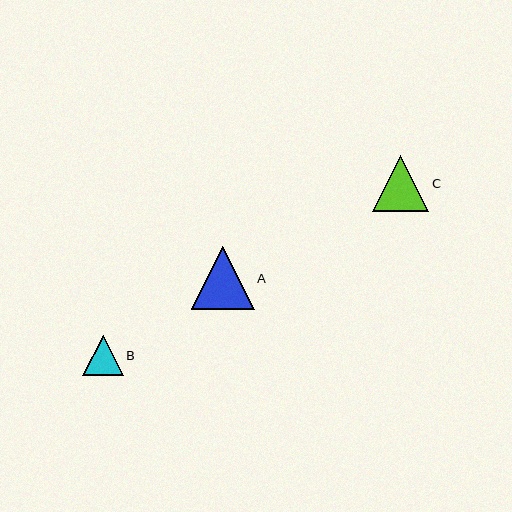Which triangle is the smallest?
Triangle B is the smallest with a size of approximately 41 pixels.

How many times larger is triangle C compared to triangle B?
Triangle C is approximately 1.4 times the size of triangle B.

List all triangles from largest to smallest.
From largest to smallest: A, C, B.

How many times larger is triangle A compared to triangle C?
Triangle A is approximately 1.1 times the size of triangle C.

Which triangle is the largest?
Triangle A is the largest with a size of approximately 63 pixels.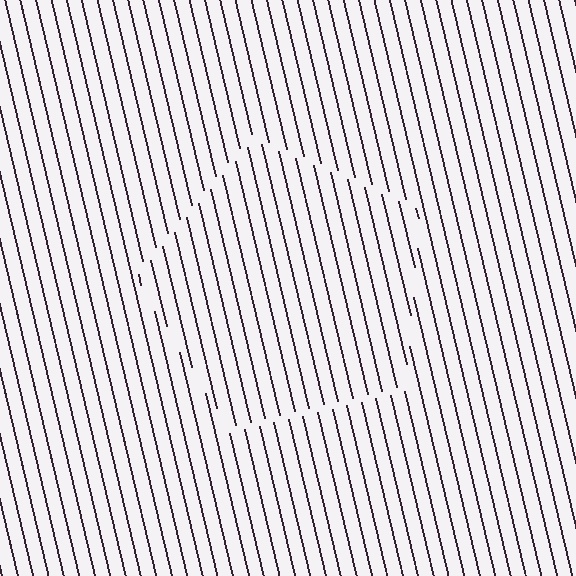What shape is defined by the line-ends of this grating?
An illusory pentagon. The interior of the shape contains the same grating, shifted by half a period — the contour is defined by the phase discontinuity where line-ends from the inner and outer gratings abut.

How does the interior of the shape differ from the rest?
The interior of the shape contains the same grating, shifted by half a period — the contour is defined by the phase discontinuity where line-ends from the inner and outer gratings abut.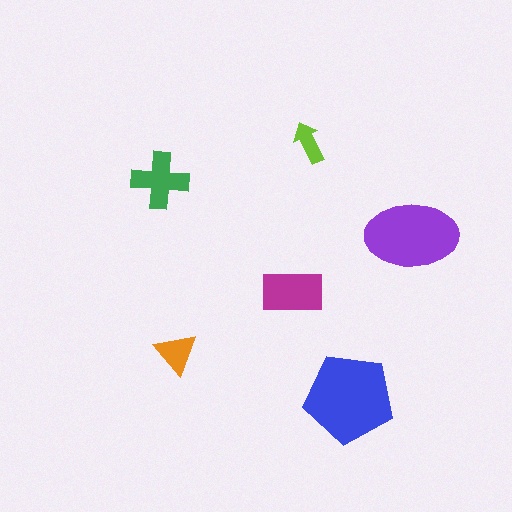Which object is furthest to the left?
The green cross is leftmost.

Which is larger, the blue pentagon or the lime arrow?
The blue pentagon.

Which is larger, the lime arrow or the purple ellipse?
The purple ellipse.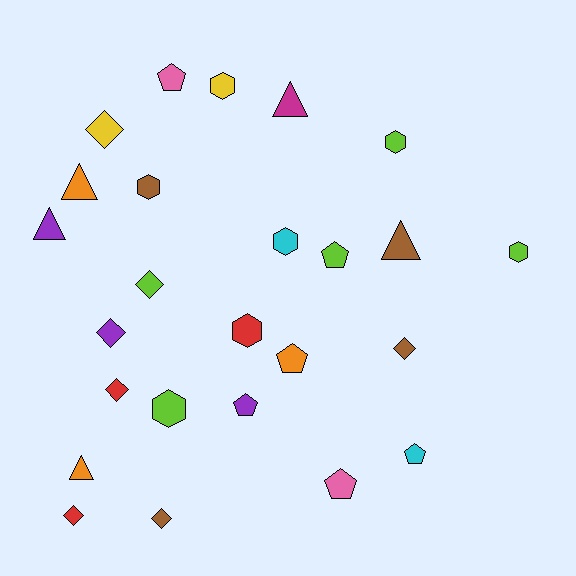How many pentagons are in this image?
There are 6 pentagons.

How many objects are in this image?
There are 25 objects.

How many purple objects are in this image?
There are 3 purple objects.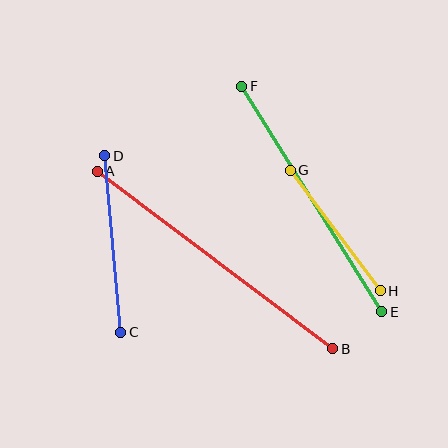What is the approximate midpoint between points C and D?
The midpoint is at approximately (113, 244) pixels.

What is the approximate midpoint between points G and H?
The midpoint is at approximately (335, 231) pixels.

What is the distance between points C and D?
The distance is approximately 177 pixels.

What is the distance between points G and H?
The distance is approximately 150 pixels.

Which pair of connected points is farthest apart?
Points A and B are farthest apart.